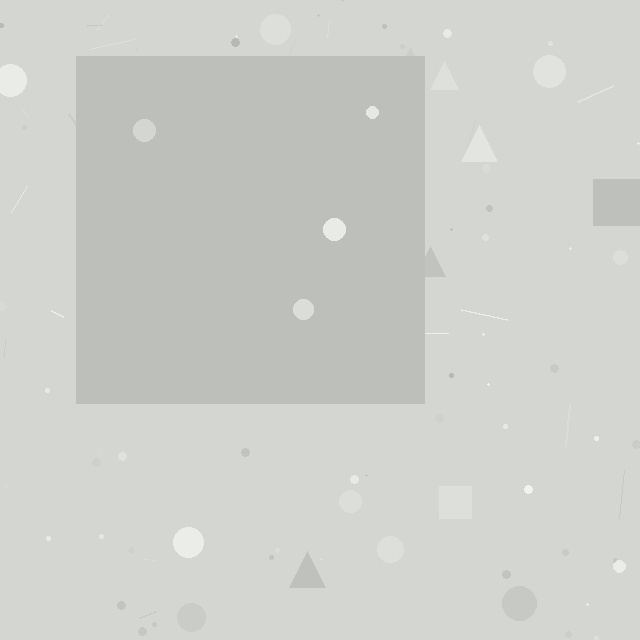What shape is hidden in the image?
A square is hidden in the image.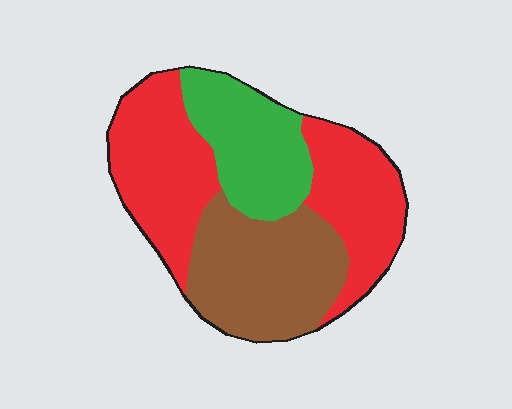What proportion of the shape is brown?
Brown covers 31% of the shape.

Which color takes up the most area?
Red, at roughly 45%.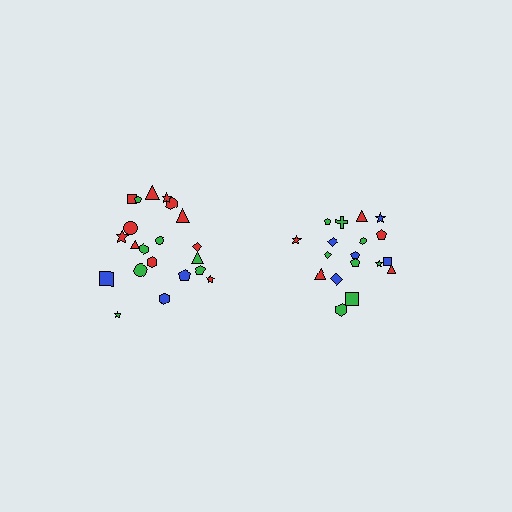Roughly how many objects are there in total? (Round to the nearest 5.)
Roughly 40 objects in total.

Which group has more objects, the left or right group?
The left group.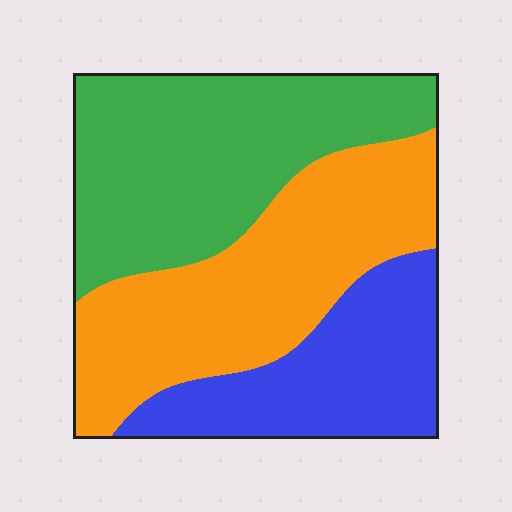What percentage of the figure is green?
Green covers around 40% of the figure.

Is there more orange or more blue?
Orange.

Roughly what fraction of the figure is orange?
Orange takes up about three eighths (3/8) of the figure.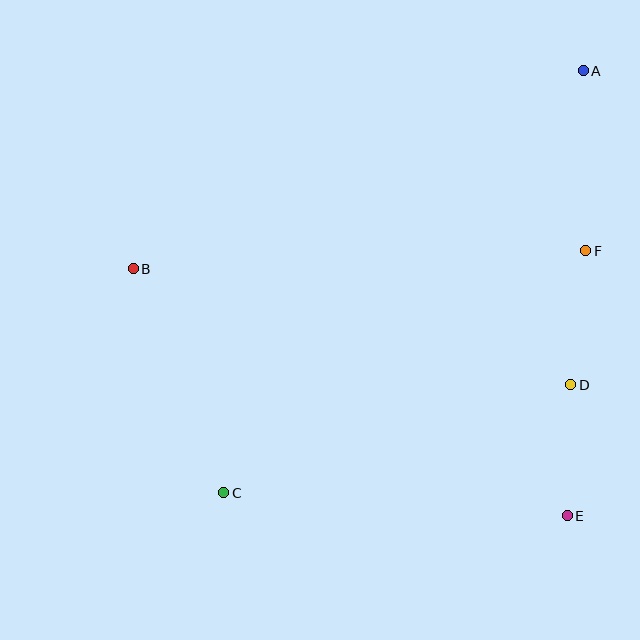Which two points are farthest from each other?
Points A and C are farthest from each other.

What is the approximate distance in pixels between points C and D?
The distance between C and D is approximately 363 pixels.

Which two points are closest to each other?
Points D and E are closest to each other.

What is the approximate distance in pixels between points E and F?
The distance between E and F is approximately 266 pixels.